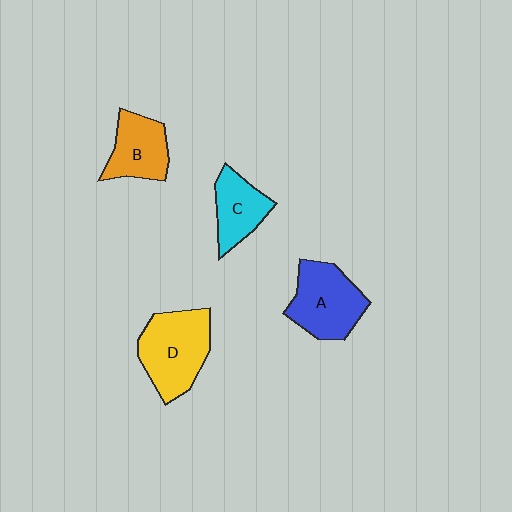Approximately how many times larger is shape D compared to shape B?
Approximately 1.5 times.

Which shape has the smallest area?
Shape C (cyan).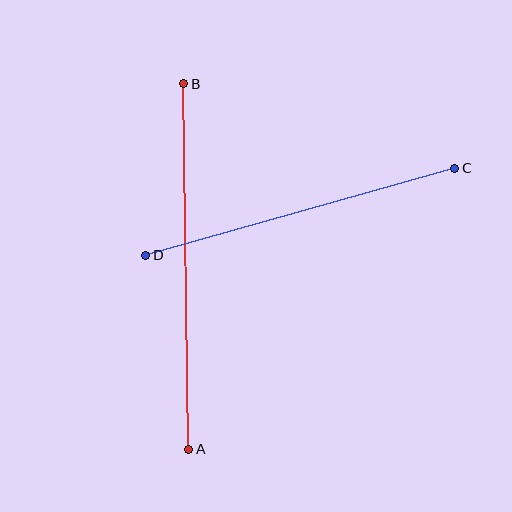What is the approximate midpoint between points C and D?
The midpoint is at approximately (300, 212) pixels.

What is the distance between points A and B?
The distance is approximately 366 pixels.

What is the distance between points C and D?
The distance is approximately 321 pixels.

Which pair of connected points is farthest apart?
Points A and B are farthest apart.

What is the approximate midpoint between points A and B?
The midpoint is at approximately (186, 267) pixels.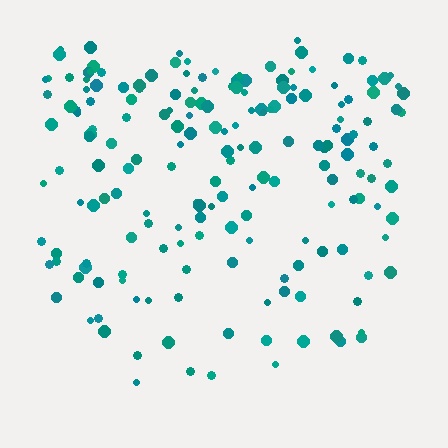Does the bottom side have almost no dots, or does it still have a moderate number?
Still a moderate number, just noticeably fewer than the top.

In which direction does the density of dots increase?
From bottom to top, with the top side densest.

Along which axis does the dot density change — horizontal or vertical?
Vertical.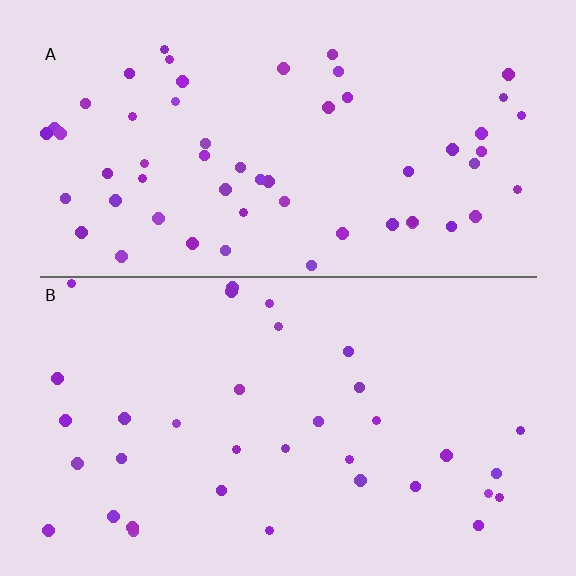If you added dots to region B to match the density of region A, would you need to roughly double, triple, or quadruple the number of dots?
Approximately double.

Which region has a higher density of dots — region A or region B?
A (the top).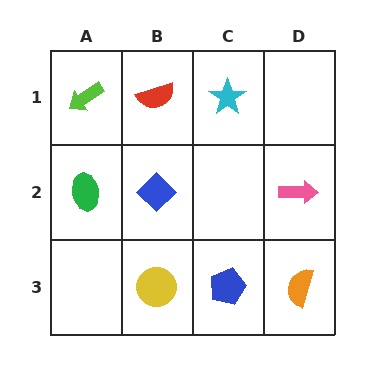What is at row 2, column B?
A blue diamond.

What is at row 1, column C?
A cyan star.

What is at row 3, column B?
A yellow circle.